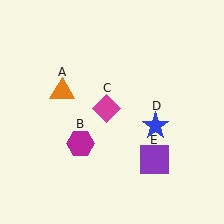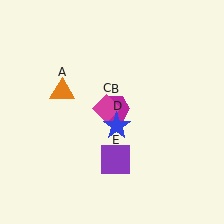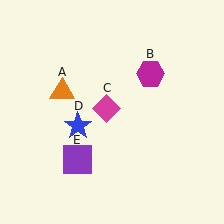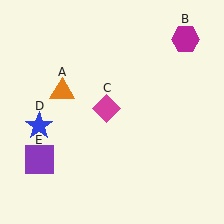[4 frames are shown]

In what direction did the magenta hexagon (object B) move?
The magenta hexagon (object B) moved up and to the right.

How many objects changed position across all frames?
3 objects changed position: magenta hexagon (object B), blue star (object D), purple square (object E).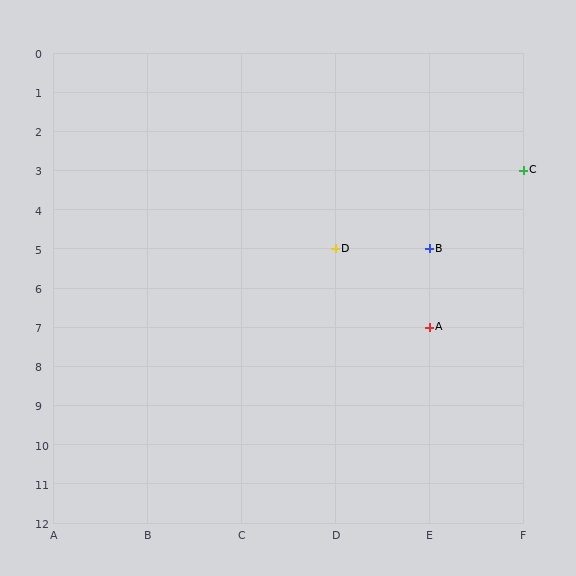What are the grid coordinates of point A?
Point A is at grid coordinates (E, 7).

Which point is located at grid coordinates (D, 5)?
Point D is at (D, 5).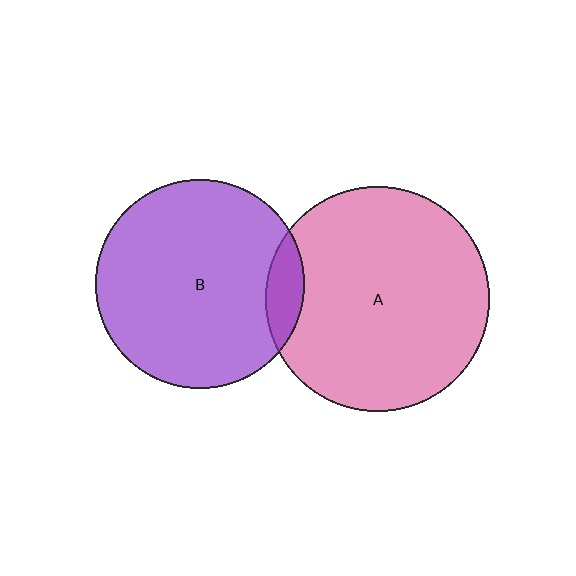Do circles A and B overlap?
Yes.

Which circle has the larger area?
Circle A (pink).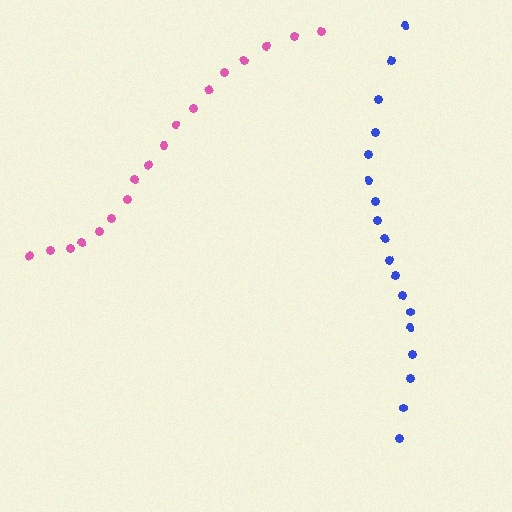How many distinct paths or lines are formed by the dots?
There are 2 distinct paths.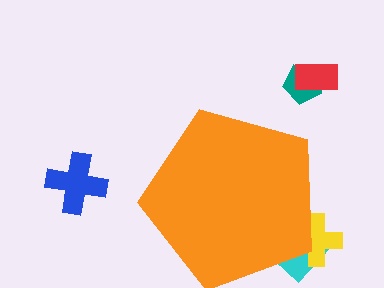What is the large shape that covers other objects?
An orange pentagon.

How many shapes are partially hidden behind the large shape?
2 shapes are partially hidden.